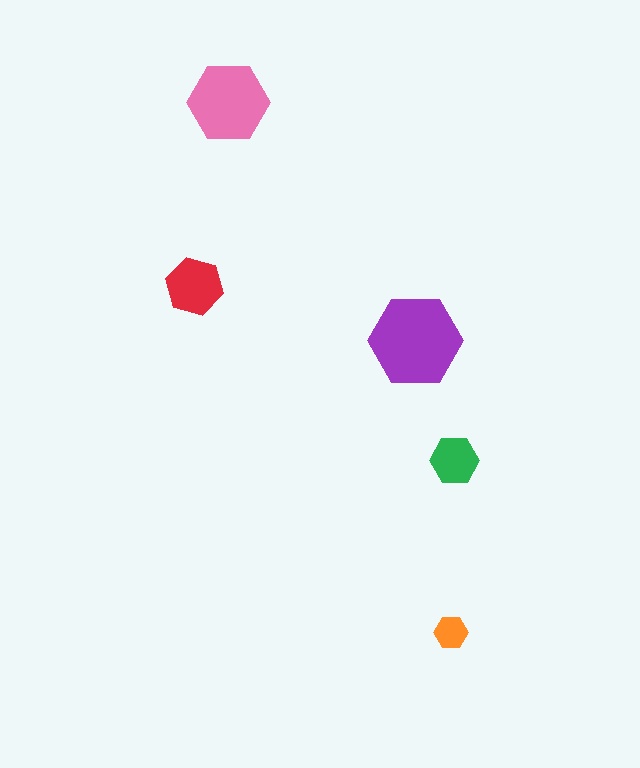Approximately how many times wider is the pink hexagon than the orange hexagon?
About 2.5 times wider.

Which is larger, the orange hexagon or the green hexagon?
The green one.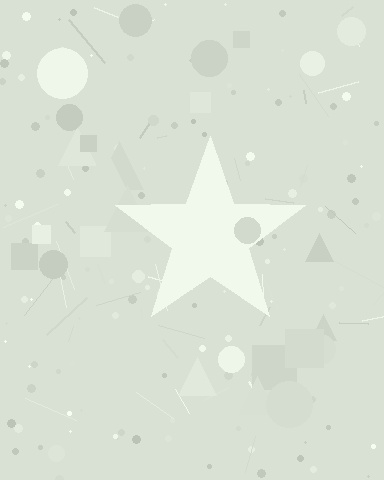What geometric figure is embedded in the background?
A star is embedded in the background.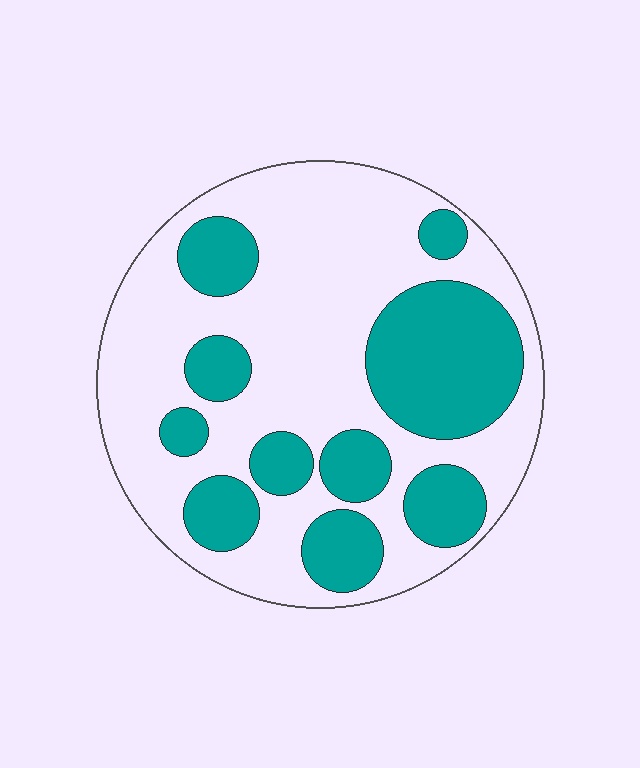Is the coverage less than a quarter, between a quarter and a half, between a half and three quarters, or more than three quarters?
Between a quarter and a half.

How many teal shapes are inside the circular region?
10.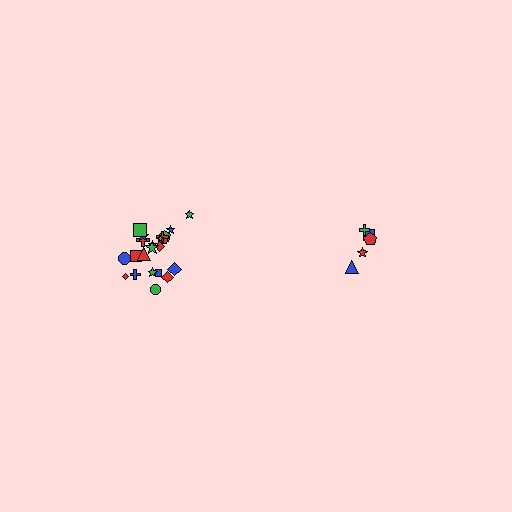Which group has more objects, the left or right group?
The left group.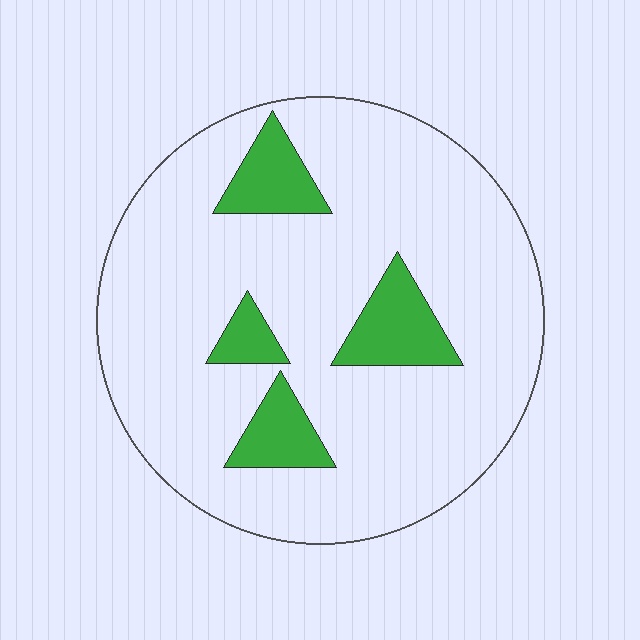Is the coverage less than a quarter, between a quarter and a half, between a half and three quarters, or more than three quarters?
Less than a quarter.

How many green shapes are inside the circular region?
4.